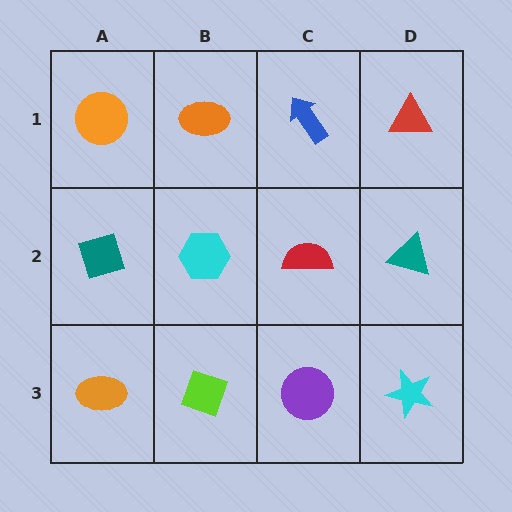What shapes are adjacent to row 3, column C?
A red semicircle (row 2, column C), a lime diamond (row 3, column B), a cyan star (row 3, column D).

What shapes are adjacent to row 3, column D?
A teal triangle (row 2, column D), a purple circle (row 3, column C).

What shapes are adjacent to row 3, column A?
A teal diamond (row 2, column A), a lime diamond (row 3, column B).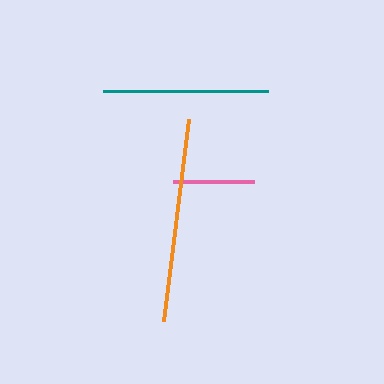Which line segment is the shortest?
The pink line is the shortest at approximately 82 pixels.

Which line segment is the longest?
The orange line is the longest at approximately 203 pixels.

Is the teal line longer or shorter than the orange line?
The orange line is longer than the teal line.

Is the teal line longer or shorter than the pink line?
The teal line is longer than the pink line.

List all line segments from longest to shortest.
From longest to shortest: orange, teal, pink.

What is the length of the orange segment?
The orange segment is approximately 203 pixels long.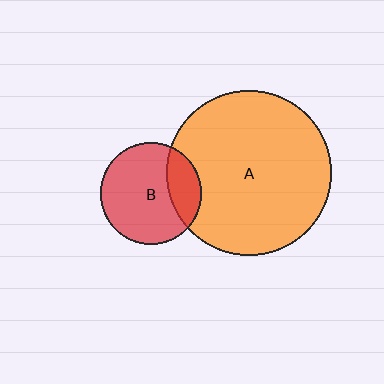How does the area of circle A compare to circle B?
Approximately 2.7 times.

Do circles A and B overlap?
Yes.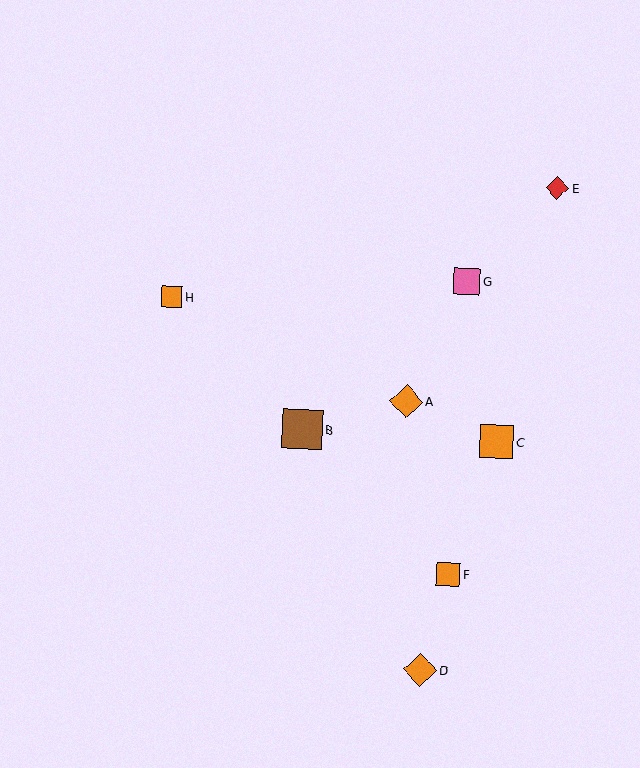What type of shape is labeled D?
Shape D is an orange diamond.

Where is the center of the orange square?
The center of the orange square is at (496, 442).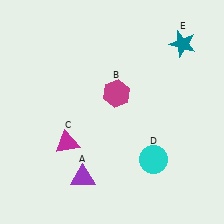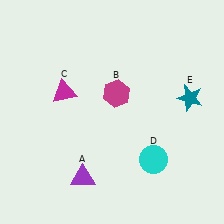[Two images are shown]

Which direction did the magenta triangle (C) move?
The magenta triangle (C) moved up.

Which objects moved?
The objects that moved are: the magenta triangle (C), the teal star (E).